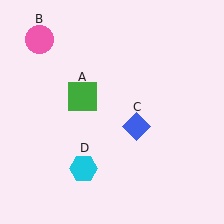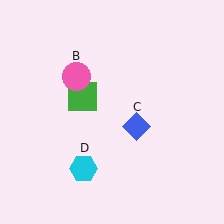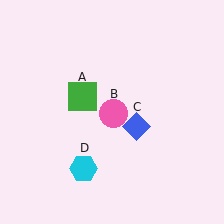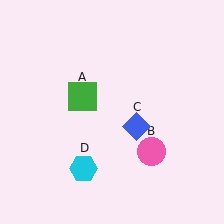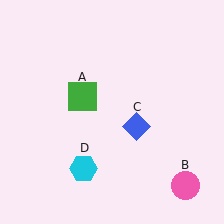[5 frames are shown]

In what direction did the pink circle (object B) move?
The pink circle (object B) moved down and to the right.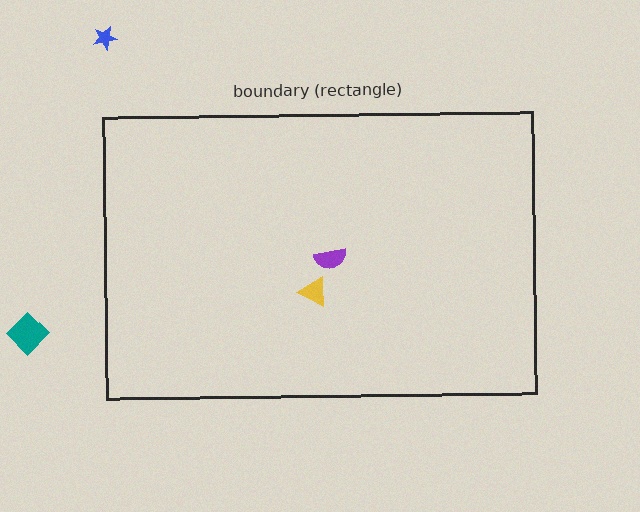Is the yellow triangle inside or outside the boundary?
Inside.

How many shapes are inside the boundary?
2 inside, 2 outside.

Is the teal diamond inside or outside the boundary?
Outside.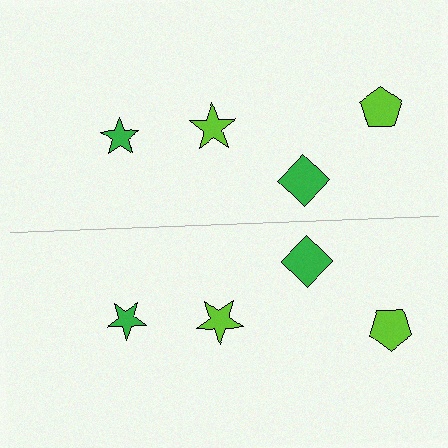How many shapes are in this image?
There are 8 shapes in this image.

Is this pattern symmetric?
Yes, this pattern has bilateral (reflection) symmetry.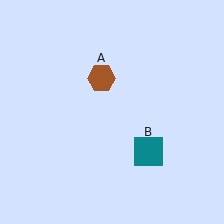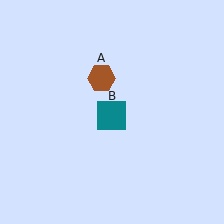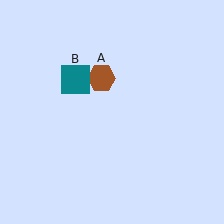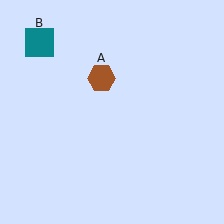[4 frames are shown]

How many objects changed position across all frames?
1 object changed position: teal square (object B).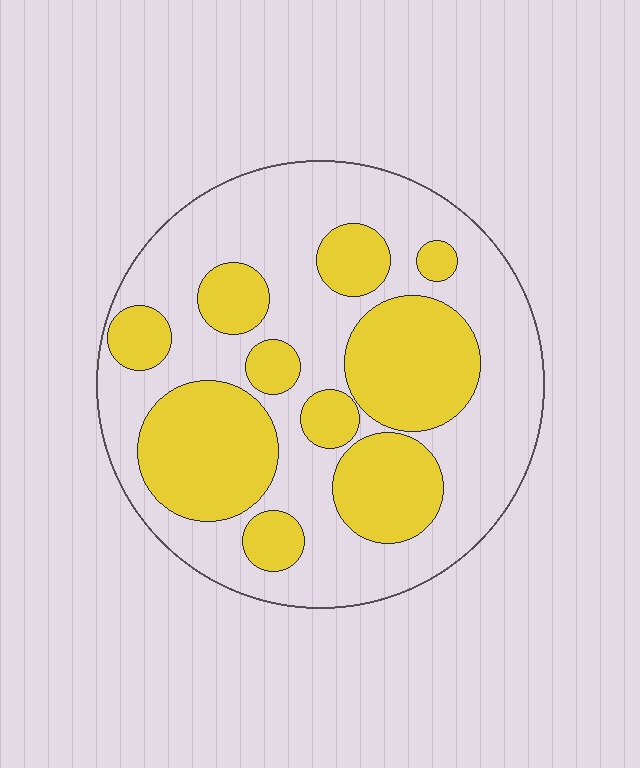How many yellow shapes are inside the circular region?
10.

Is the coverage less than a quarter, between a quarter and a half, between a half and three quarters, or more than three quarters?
Between a quarter and a half.